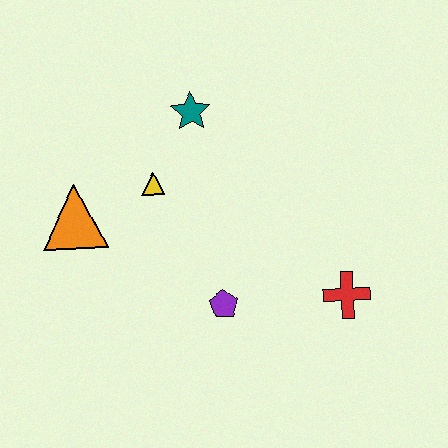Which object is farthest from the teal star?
The red cross is farthest from the teal star.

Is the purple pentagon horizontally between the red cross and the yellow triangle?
Yes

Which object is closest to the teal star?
The yellow triangle is closest to the teal star.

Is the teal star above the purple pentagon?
Yes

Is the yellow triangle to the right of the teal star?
No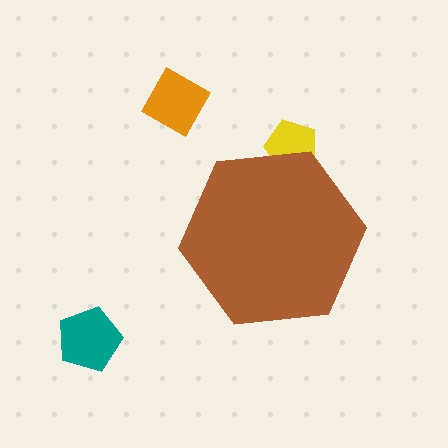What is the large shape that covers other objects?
A brown hexagon.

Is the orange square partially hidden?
No, the orange square is fully visible.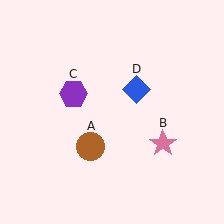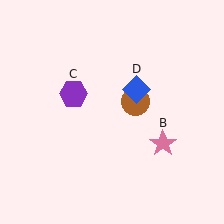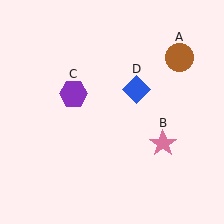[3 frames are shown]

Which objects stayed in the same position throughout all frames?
Pink star (object B) and purple hexagon (object C) and blue diamond (object D) remained stationary.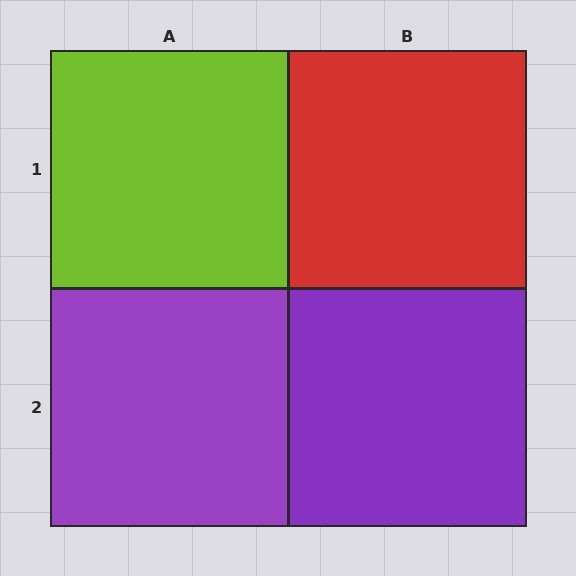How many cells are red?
1 cell is red.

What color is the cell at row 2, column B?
Purple.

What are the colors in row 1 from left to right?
Lime, red.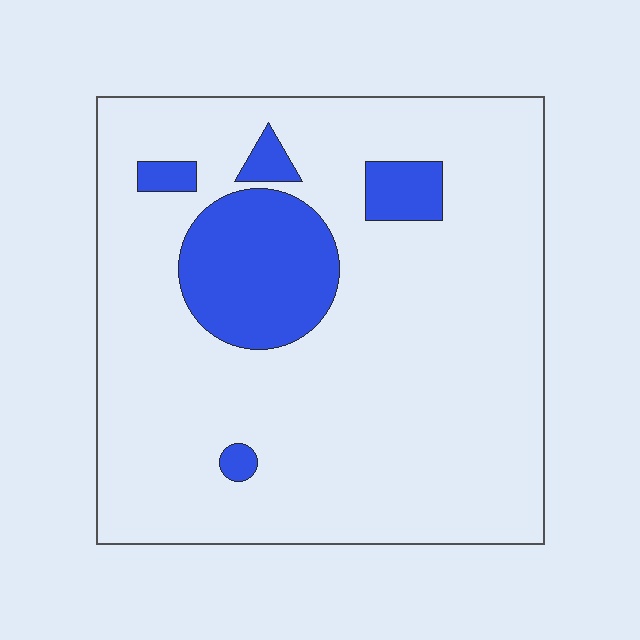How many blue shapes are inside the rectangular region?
5.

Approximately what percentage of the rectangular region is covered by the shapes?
Approximately 15%.